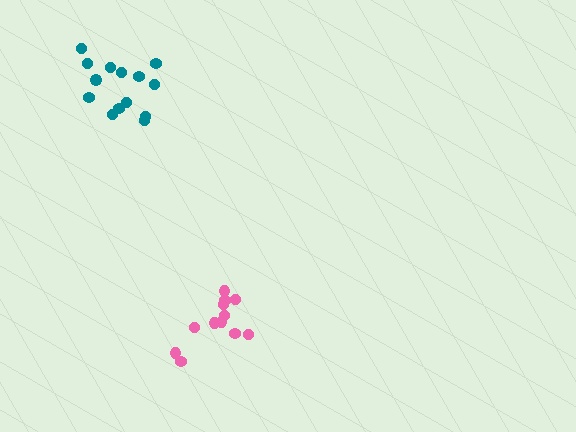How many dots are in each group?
Group 1: 12 dots, Group 2: 14 dots (26 total).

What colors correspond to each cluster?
The clusters are colored: pink, teal.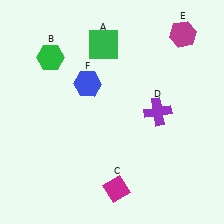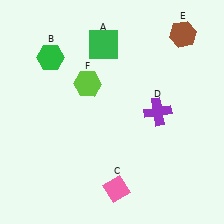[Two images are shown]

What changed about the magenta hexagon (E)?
In Image 1, E is magenta. In Image 2, it changed to brown.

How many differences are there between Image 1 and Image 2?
There are 3 differences between the two images.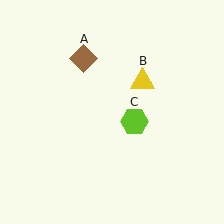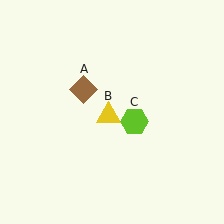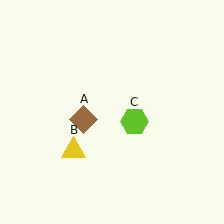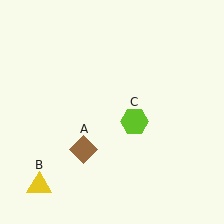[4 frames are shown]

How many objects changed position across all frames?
2 objects changed position: brown diamond (object A), yellow triangle (object B).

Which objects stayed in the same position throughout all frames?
Lime hexagon (object C) remained stationary.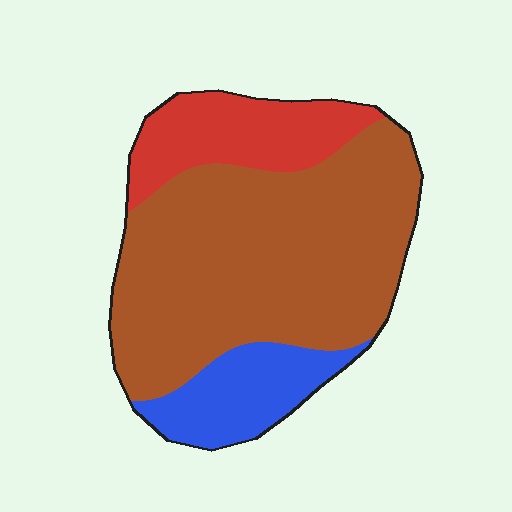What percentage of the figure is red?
Red covers around 20% of the figure.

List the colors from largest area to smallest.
From largest to smallest: brown, red, blue.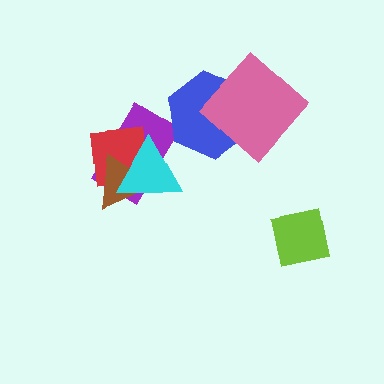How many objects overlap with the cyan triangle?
3 objects overlap with the cyan triangle.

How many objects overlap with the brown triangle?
3 objects overlap with the brown triangle.